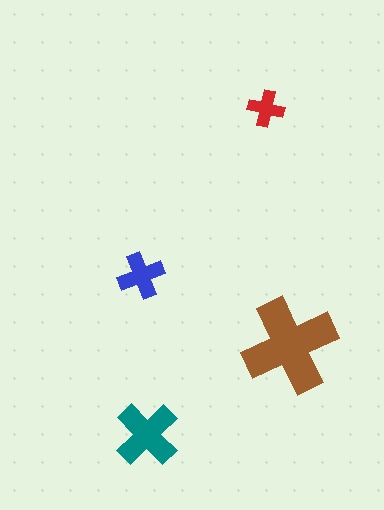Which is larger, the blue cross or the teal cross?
The teal one.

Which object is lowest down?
The teal cross is bottommost.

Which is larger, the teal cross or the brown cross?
The brown one.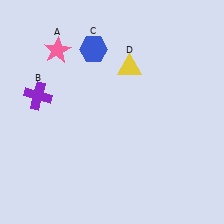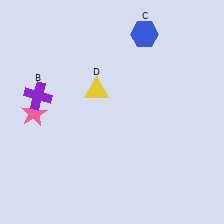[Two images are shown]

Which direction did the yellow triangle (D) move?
The yellow triangle (D) moved left.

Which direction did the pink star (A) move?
The pink star (A) moved down.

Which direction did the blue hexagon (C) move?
The blue hexagon (C) moved right.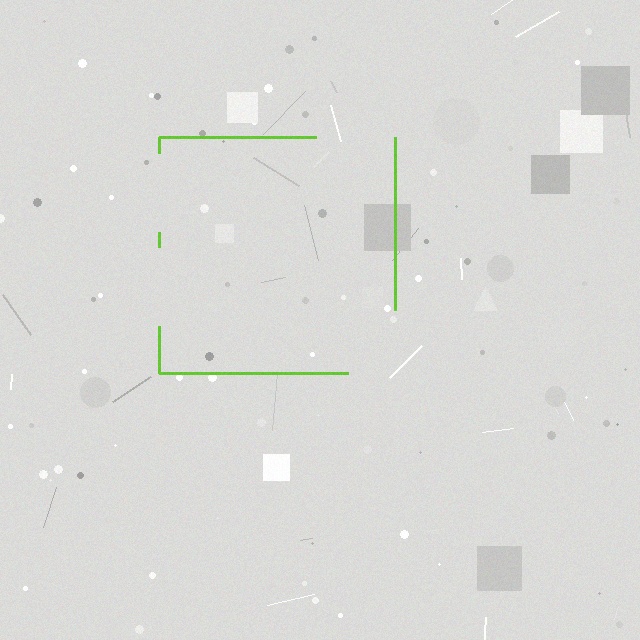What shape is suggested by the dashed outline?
The dashed outline suggests a square.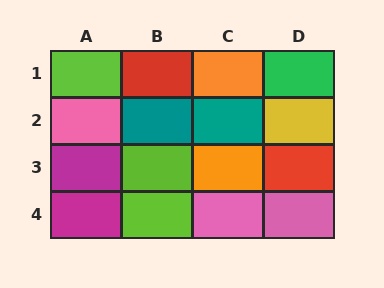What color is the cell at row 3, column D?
Red.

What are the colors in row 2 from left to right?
Pink, teal, teal, yellow.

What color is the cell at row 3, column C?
Orange.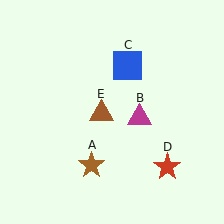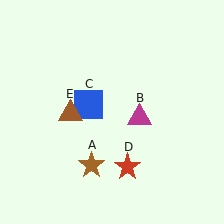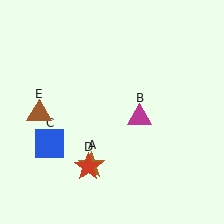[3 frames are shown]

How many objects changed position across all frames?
3 objects changed position: blue square (object C), red star (object D), brown triangle (object E).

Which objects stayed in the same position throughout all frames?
Brown star (object A) and magenta triangle (object B) remained stationary.